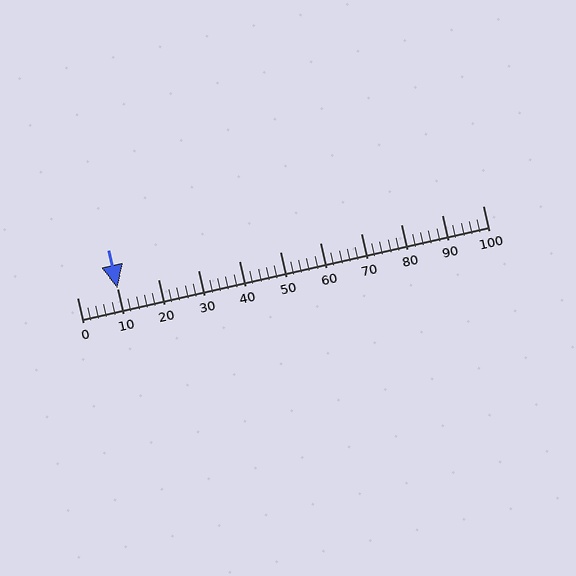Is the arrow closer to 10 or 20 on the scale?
The arrow is closer to 10.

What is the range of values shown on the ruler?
The ruler shows values from 0 to 100.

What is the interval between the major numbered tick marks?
The major tick marks are spaced 10 units apart.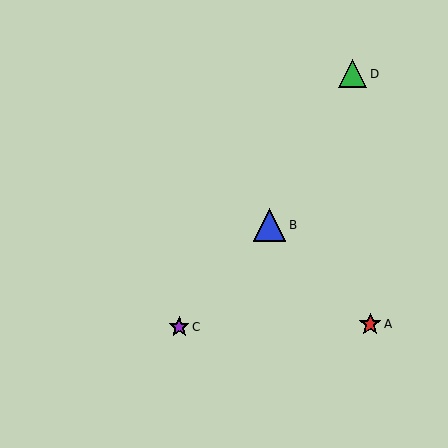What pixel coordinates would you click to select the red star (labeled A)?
Click at (370, 324) to select the red star A.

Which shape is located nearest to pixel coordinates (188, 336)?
The purple star (labeled C) at (179, 327) is nearest to that location.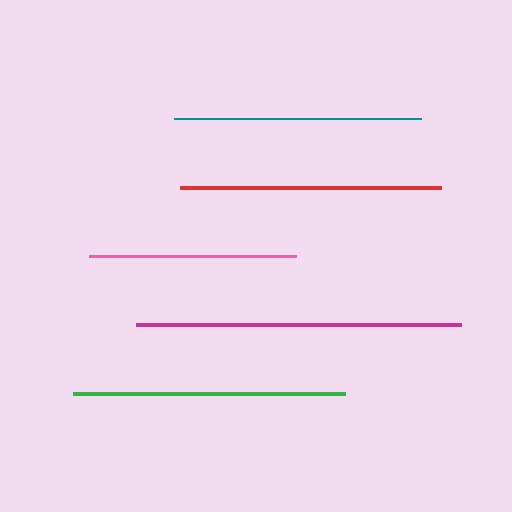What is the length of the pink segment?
The pink segment is approximately 208 pixels long.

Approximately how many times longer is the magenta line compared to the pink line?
The magenta line is approximately 1.6 times the length of the pink line.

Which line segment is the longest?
The magenta line is the longest at approximately 326 pixels.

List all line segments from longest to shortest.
From longest to shortest: magenta, green, red, teal, pink.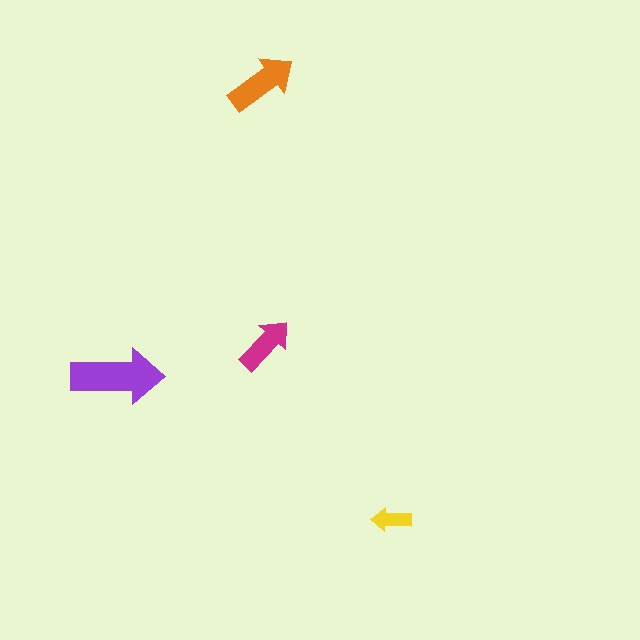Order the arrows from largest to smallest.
the purple one, the orange one, the magenta one, the yellow one.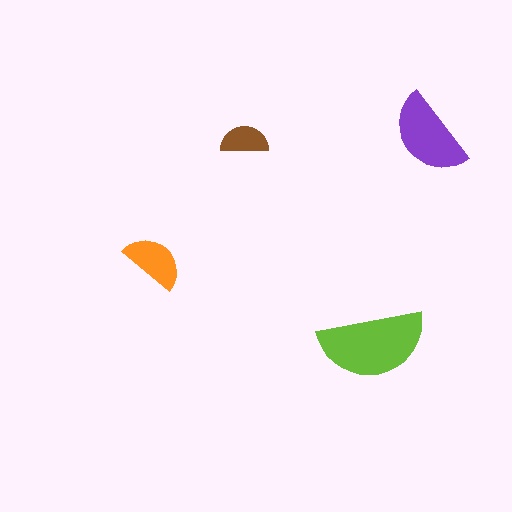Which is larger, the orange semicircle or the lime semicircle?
The lime one.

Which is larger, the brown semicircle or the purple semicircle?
The purple one.